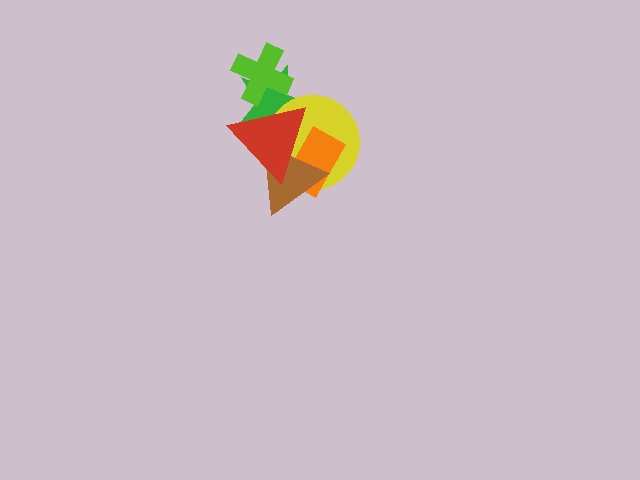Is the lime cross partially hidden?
Yes, it is partially covered by another shape.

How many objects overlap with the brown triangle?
3 objects overlap with the brown triangle.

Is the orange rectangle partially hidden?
Yes, it is partially covered by another shape.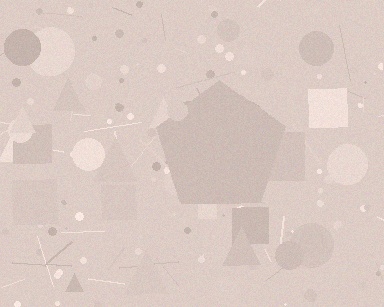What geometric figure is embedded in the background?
A pentagon is embedded in the background.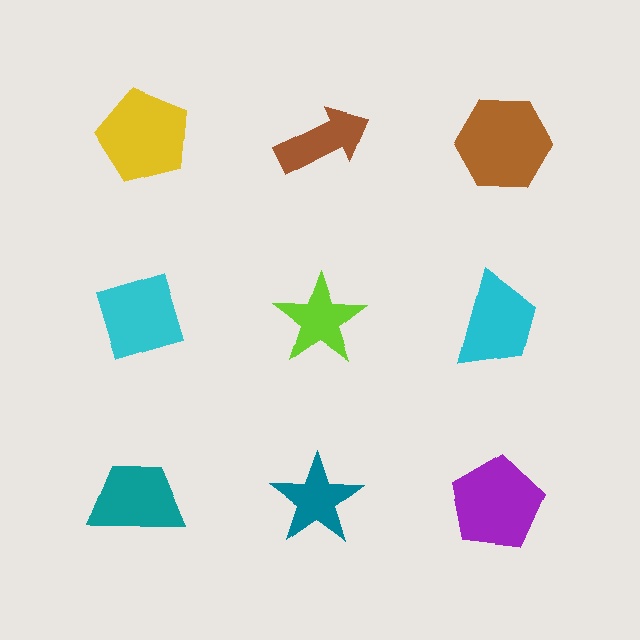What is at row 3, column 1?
A teal trapezoid.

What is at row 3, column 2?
A teal star.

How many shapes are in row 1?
3 shapes.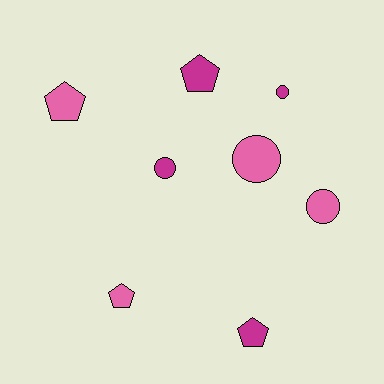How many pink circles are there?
There are 2 pink circles.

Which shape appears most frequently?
Pentagon, with 4 objects.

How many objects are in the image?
There are 8 objects.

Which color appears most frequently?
Magenta, with 4 objects.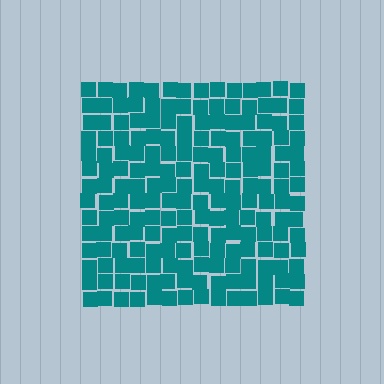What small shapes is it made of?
It is made of small squares.